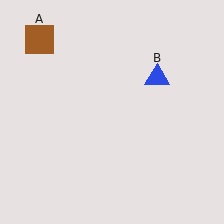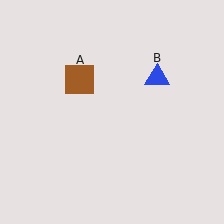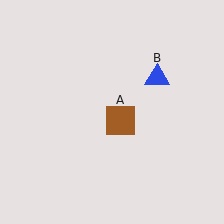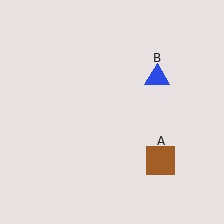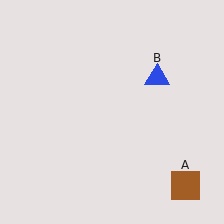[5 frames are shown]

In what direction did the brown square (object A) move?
The brown square (object A) moved down and to the right.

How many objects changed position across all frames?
1 object changed position: brown square (object A).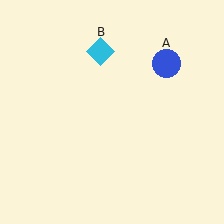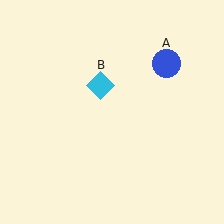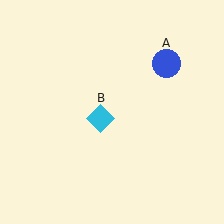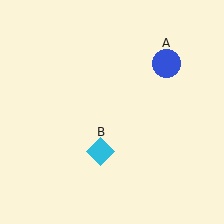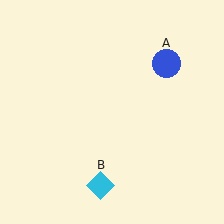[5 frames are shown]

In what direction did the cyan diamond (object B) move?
The cyan diamond (object B) moved down.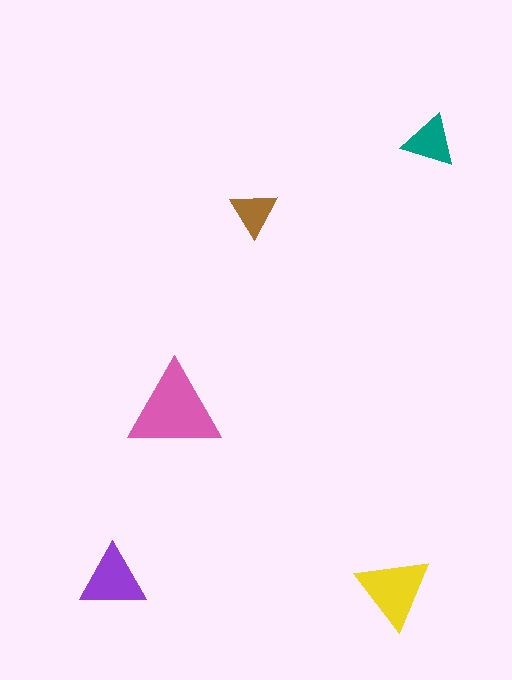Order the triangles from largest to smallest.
the pink one, the yellow one, the purple one, the teal one, the brown one.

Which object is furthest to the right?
The teal triangle is rightmost.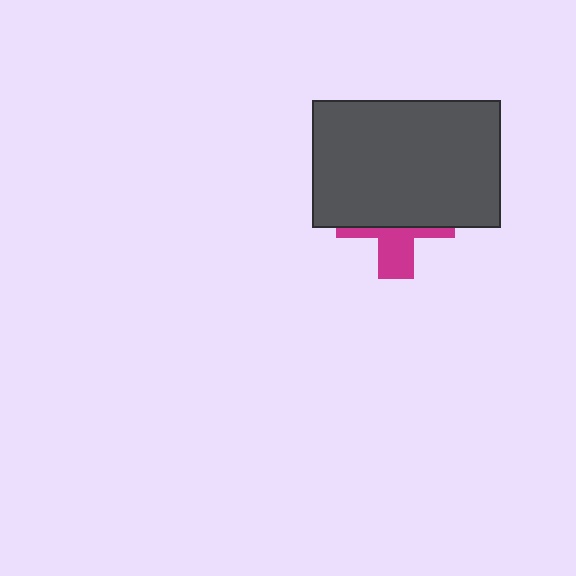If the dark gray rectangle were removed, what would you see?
You would see the complete magenta cross.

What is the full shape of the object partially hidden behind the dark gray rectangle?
The partially hidden object is a magenta cross.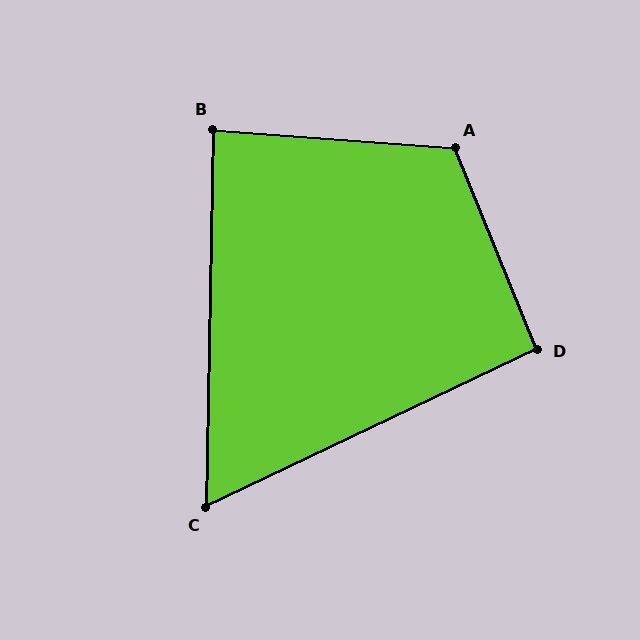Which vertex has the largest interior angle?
A, at approximately 116 degrees.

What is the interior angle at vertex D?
Approximately 93 degrees (approximately right).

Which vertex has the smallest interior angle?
C, at approximately 64 degrees.